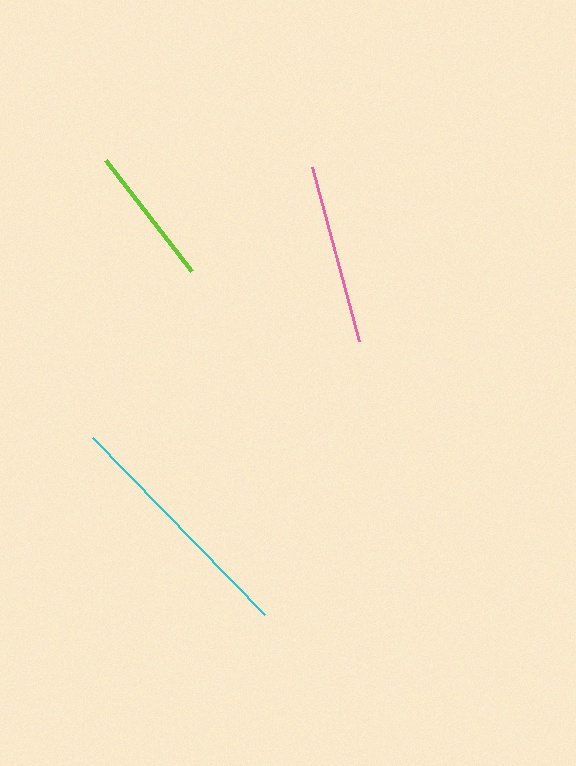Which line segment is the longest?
The cyan line is the longest at approximately 247 pixels.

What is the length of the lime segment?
The lime segment is approximately 140 pixels long.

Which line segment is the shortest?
The lime line is the shortest at approximately 140 pixels.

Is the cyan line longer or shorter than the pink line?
The cyan line is longer than the pink line.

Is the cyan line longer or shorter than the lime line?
The cyan line is longer than the lime line.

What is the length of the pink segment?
The pink segment is approximately 181 pixels long.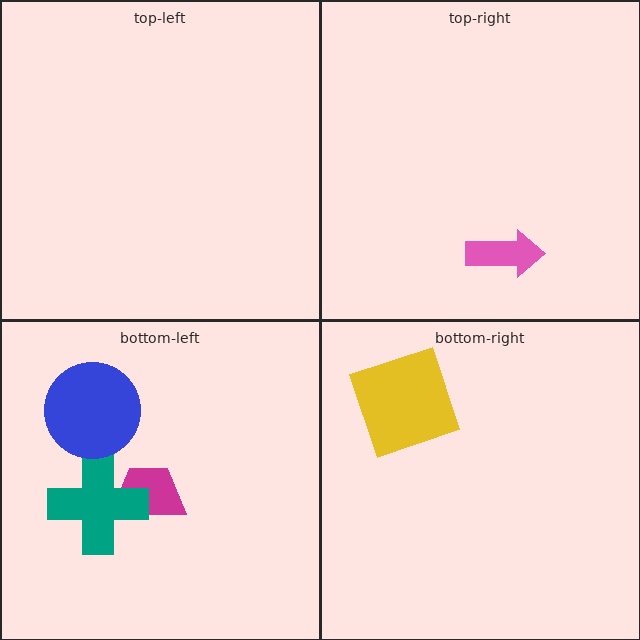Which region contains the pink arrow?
The top-right region.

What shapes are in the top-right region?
The pink arrow.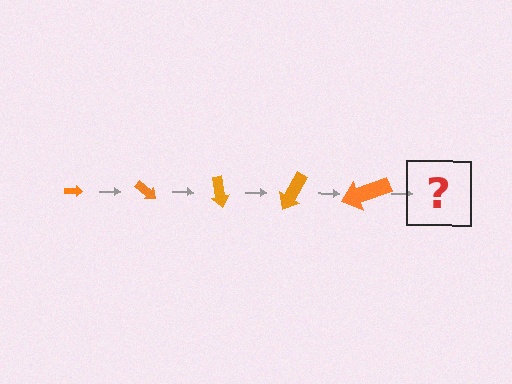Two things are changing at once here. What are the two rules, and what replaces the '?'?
The two rules are that the arrow grows larger each step and it rotates 40 degrees each step. The '?' should be an arrow, larger than the previous one and rotated 200 degrees from the start.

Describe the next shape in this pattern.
It should be an arrow, larger than the previous one and rotated 200 degrees from the start.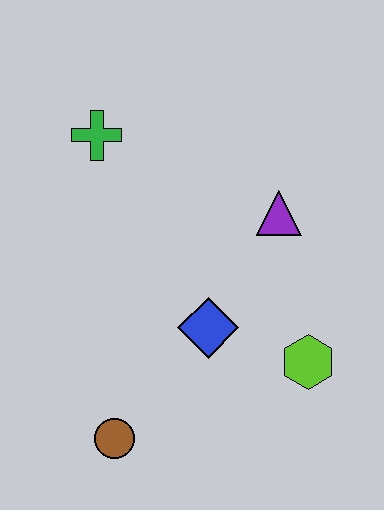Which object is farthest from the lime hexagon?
The green cross is farthest from the lime hexagon.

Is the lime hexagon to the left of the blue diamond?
No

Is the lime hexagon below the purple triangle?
Yes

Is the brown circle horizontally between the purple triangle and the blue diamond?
No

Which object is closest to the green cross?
The purple triangle is closest to the green cross.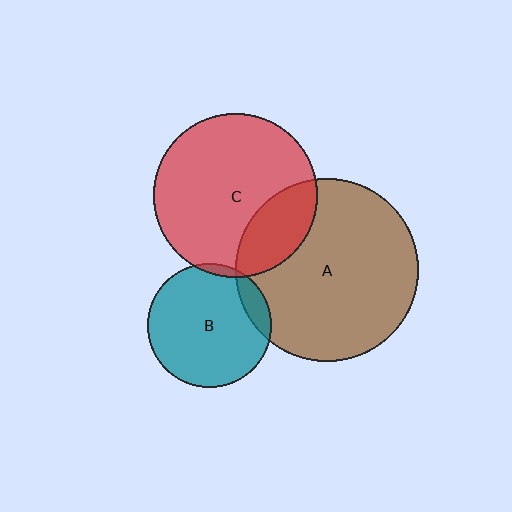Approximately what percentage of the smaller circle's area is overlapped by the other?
Approximately 10%.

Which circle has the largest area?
Circle A (brown).